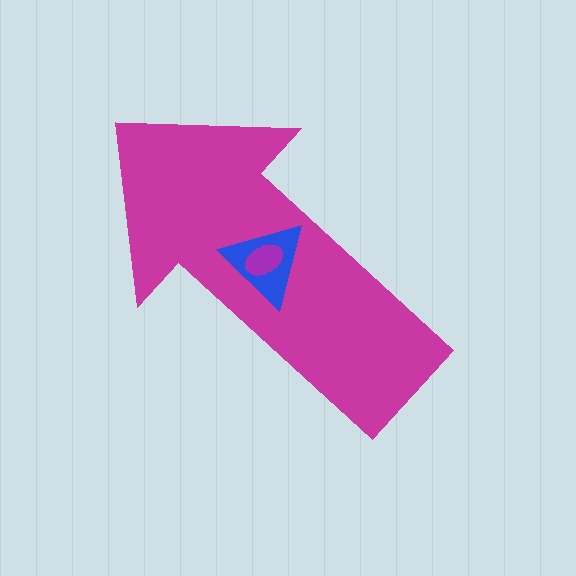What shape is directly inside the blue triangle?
The purple ellipse.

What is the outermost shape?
The magenta arrow.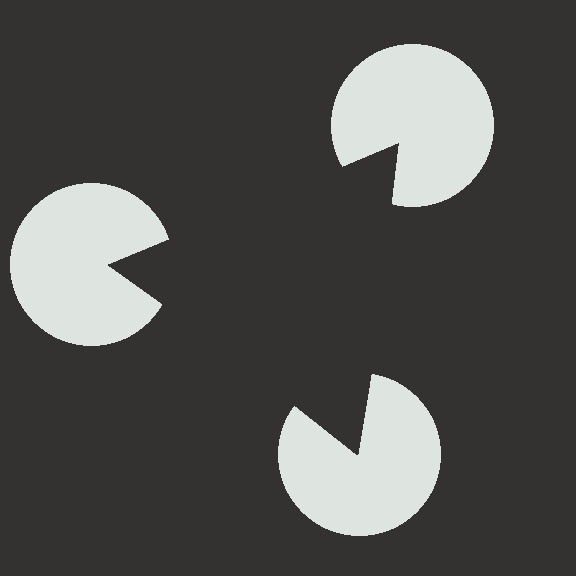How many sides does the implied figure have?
3 sides.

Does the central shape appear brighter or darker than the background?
It typically appears slightly darker than the background, even though no actual brightness change is drawn.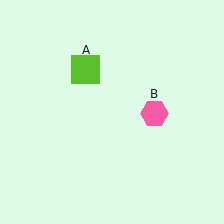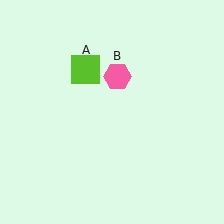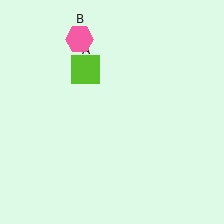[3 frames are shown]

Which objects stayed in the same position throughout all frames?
Lime square (object A) remained stationary.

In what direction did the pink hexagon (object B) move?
The pink hexagon (object B) moved up and to the left.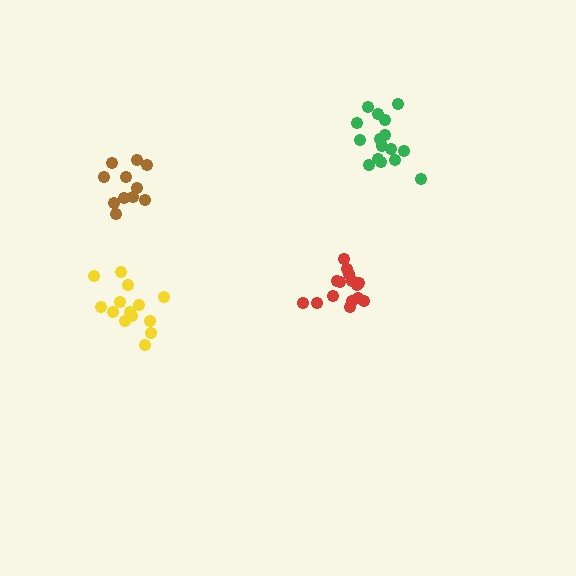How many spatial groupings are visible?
There are 4 spatial groupings.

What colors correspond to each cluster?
The clusters are colored: brown, yellow, red, green.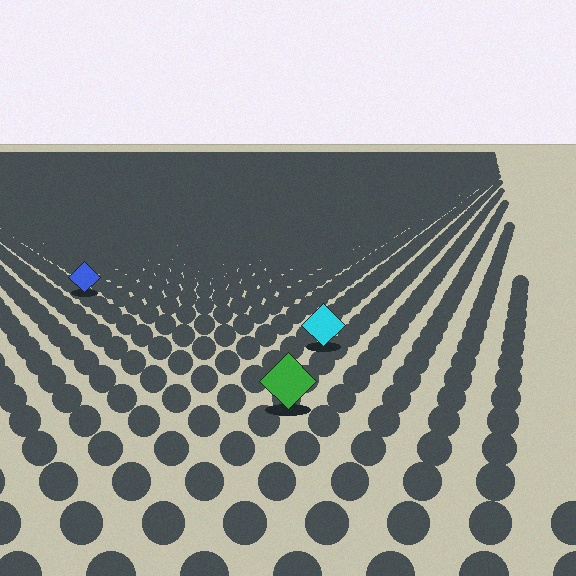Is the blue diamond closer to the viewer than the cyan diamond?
No. The cyan diamond is closer — you can tell from the texture gradient: the ground texture is coarser near it.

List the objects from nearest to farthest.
From nearest to farthest: the green diamond, the cyan diamond, the blue diamond.